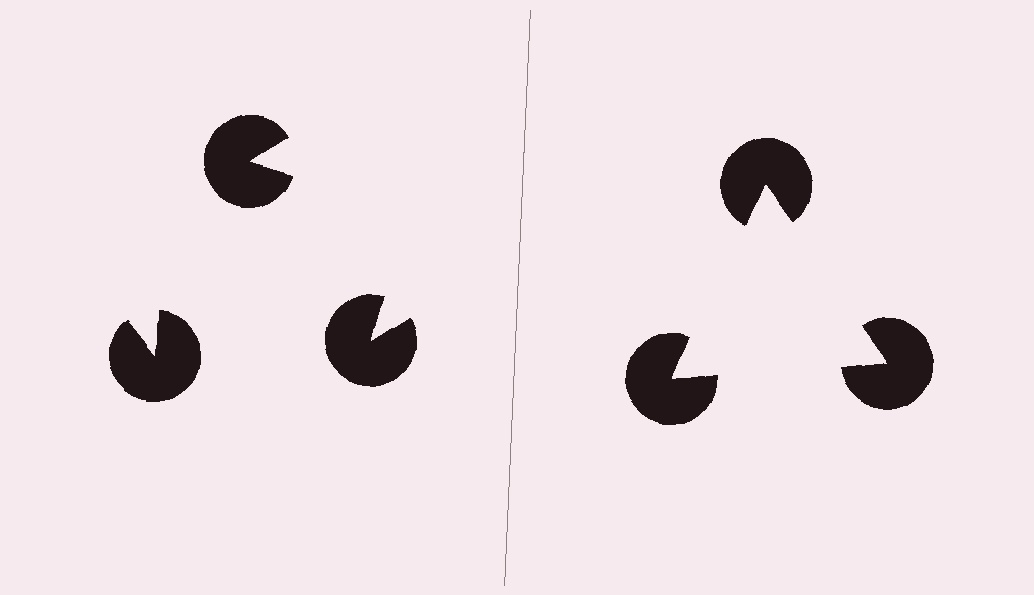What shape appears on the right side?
An illusory triangle.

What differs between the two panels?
The pac-man discs are positioned identically on both sides; only the wedge orientations differ. On the right they align to a triangle; on the left they are misaligned.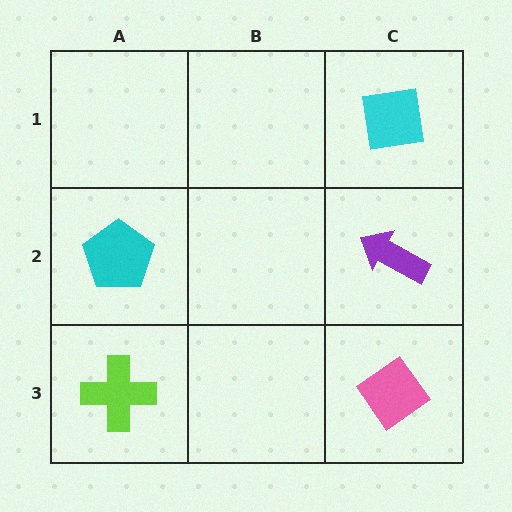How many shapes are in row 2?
2 shapes.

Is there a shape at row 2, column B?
No, that cell is empty.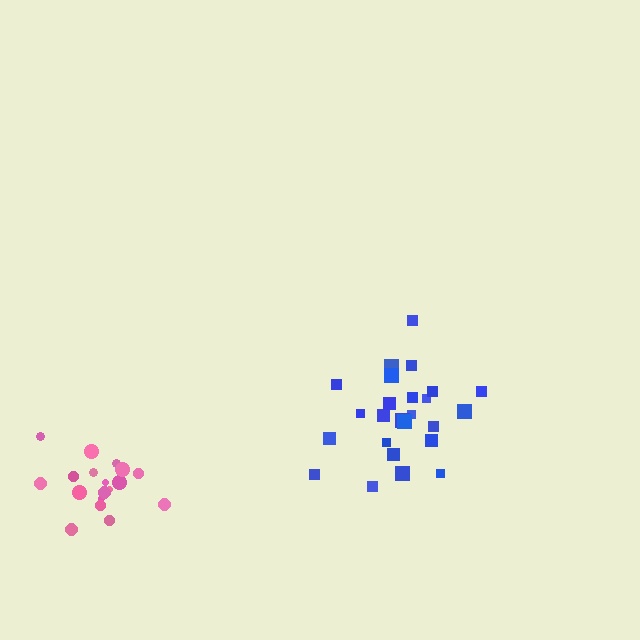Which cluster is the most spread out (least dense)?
Blue.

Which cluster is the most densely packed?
Pink.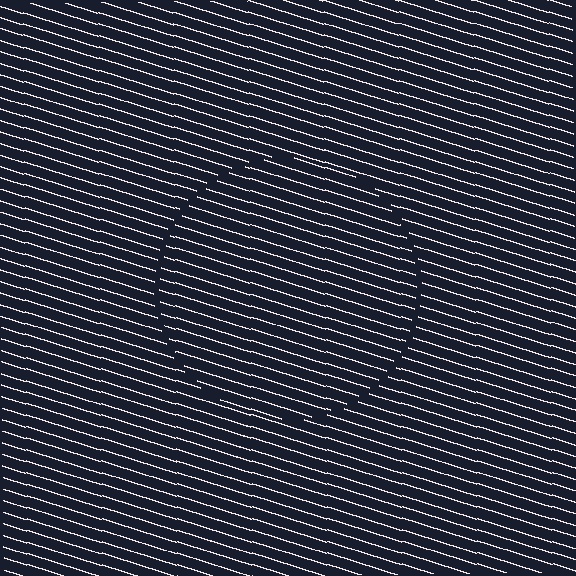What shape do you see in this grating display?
An illusory circle. The interior of the shape contains the same grating, shifted by half a period — the contour is defined by the phase discontinuity where line-ends from the inner and outer gratings abut.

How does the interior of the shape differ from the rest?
The interior of the shape contains the same grating, shifted by half a period — the contour is defined by the phase discontinuity where line-ends from the inner and outer gratings abut.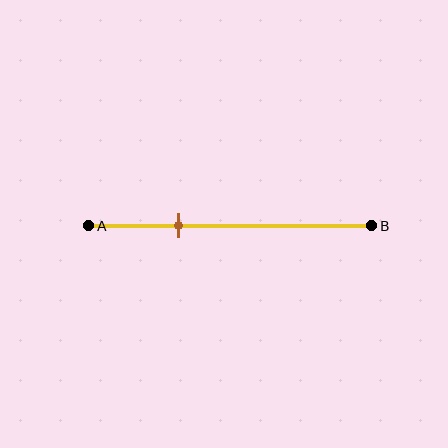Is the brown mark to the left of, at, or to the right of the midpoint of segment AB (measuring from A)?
The brown mark is to the left of the midpoint of segment AB.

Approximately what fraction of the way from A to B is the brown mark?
The brown mark is approximately 30% of the way from A to B.